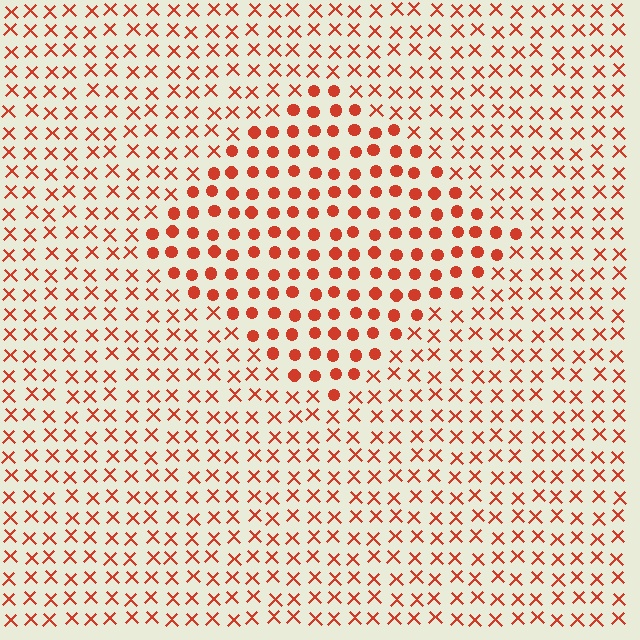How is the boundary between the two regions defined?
The boundary is defined by a change in element shape: circles inside vs. X marks outside. All elements share the same color and spacing.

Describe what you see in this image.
The image is filled with small red elements arranged in a uniform grid. A diamond-shaped region contains circles, while the surrounding area contains X marks. The boundary is defined purely by the change in element shape.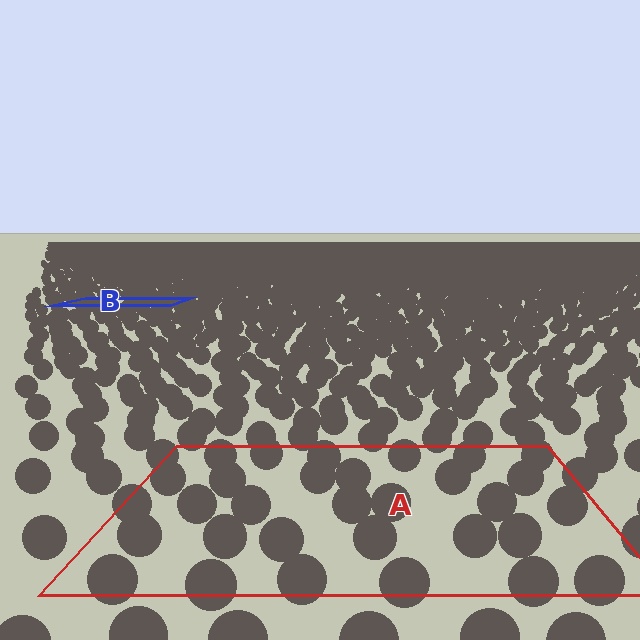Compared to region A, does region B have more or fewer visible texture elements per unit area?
Region B has more texture elements per unit area — they are packed more densely because it is farther away.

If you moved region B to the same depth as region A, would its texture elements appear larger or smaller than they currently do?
They would appear larger. At a closer depth, the same texture elements are projected at a bigger on-screen size.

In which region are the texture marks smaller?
The texture marks are smaller in region B, because it is farther away.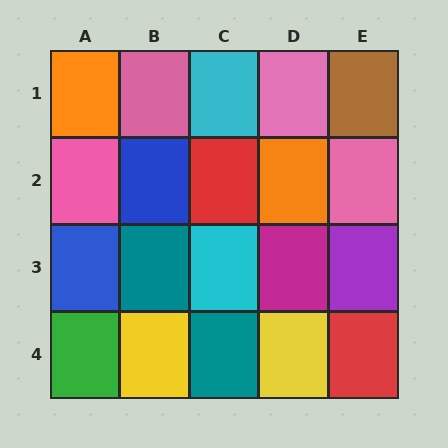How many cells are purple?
1 cell is purple.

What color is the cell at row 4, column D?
Yellow.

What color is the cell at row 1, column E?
Brown.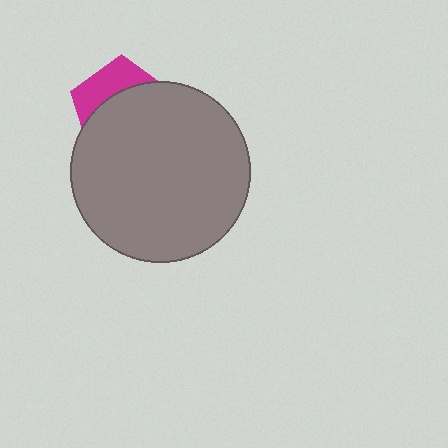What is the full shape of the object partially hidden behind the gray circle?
The partially hidden object is a magenta pentagon.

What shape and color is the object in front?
The object in front is a gray circle.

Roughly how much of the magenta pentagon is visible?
A small part of it is visible (roughly 33%).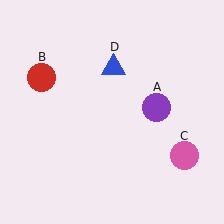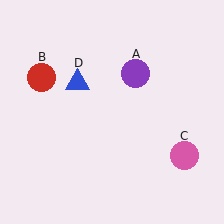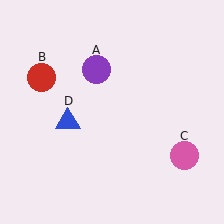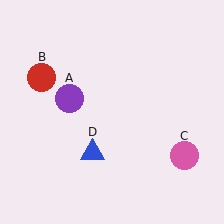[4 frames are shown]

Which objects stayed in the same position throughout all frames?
Red circle (object B) and pink circle (object C) remained stationary.